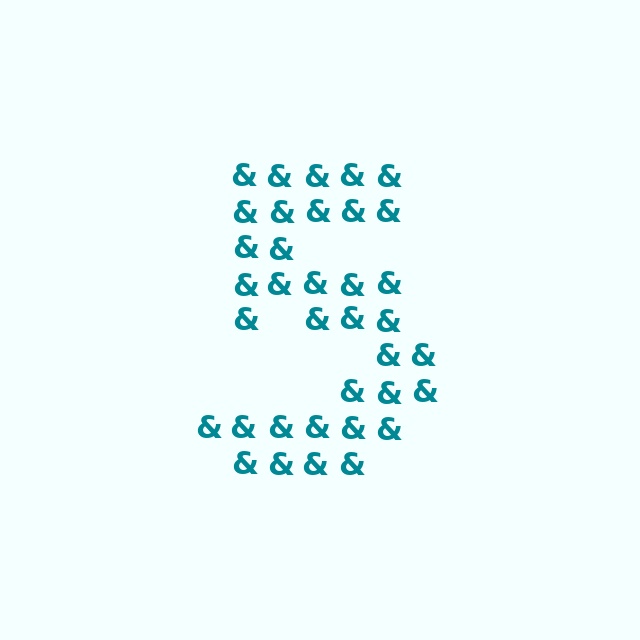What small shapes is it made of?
It is made of small ampersands.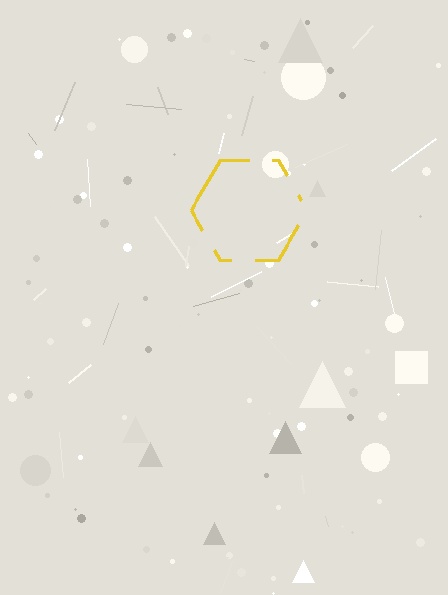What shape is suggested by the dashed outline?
The dashed outline suggests a hexagon.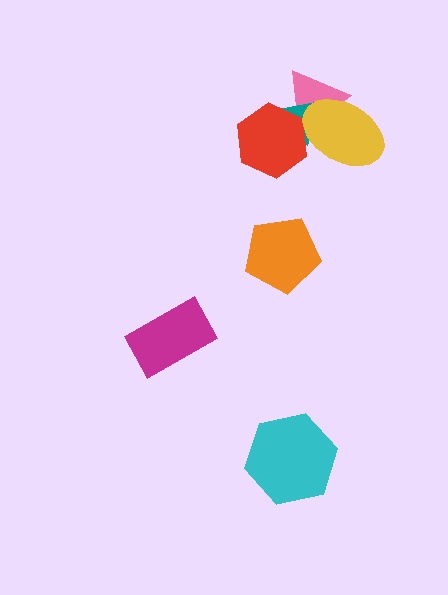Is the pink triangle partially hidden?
Yes, it is partially covered by another shape.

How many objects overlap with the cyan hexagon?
0 objects overlap with the cyan hexagon.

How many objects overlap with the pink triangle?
3 objects overlap with the pink triangle.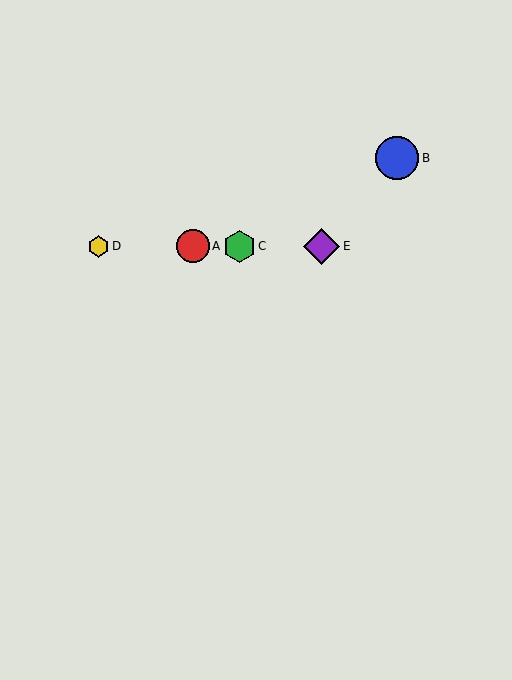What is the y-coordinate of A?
Object A is at y≈246.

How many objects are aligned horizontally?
4 objects (A, C, D, E) are aligned horizontally.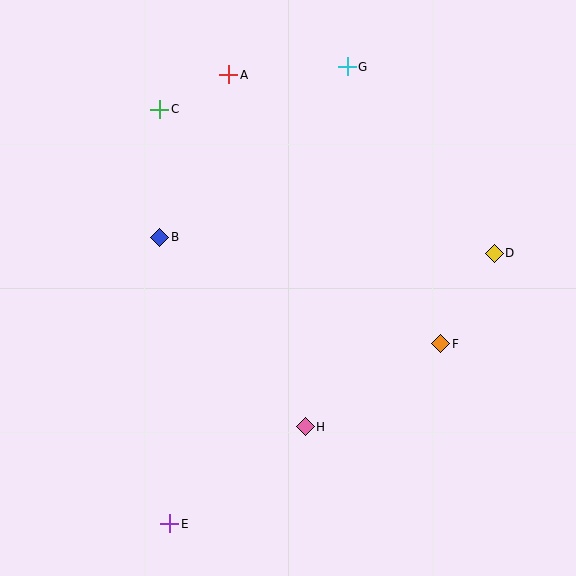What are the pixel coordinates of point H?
Point H is at (305, 427).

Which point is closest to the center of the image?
Point B at (160, 237) is closest to the center.